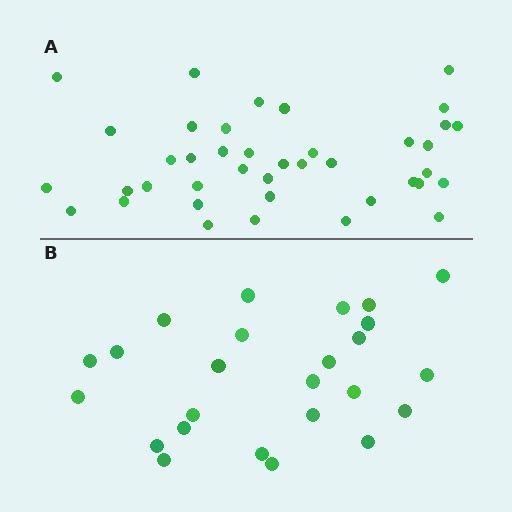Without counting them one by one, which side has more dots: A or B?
Region A (the top region) has more dots.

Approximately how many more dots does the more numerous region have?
Region A has approximately 15 more dots than region B.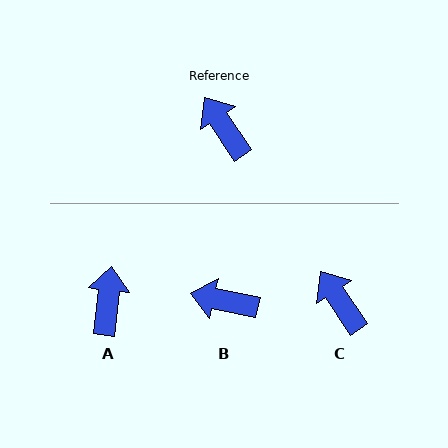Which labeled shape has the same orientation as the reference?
C.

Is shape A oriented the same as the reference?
No, it is off by about 40 degrees.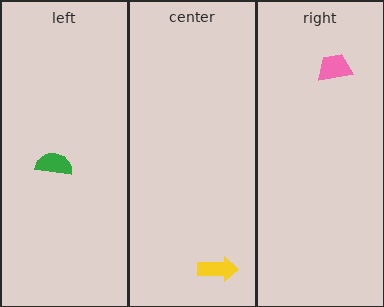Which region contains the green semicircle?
The left region.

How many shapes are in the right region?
1.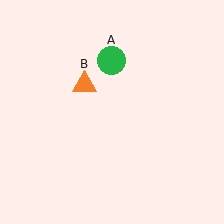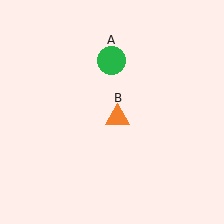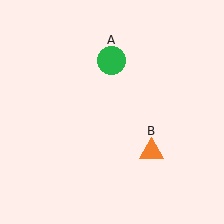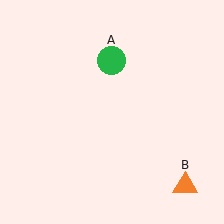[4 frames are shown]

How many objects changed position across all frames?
1 object changed position: orange triangle (object B).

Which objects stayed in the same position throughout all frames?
Green circle (object A) remained stationary.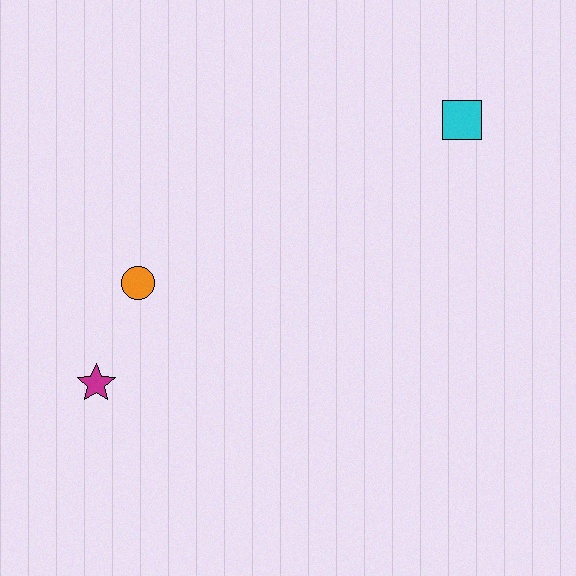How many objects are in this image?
There are 3 objects.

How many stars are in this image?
There is 1 star.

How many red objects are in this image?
There are no red objects.